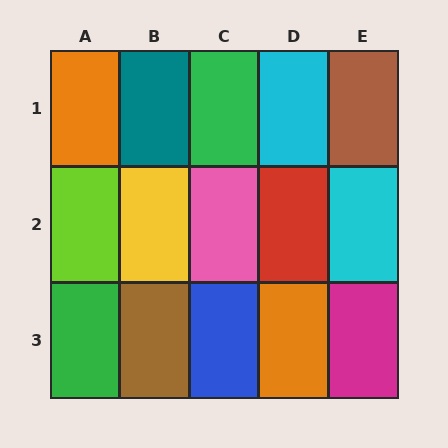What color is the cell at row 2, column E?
Cyan.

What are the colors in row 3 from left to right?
Green, brown, blue, orange, magenta.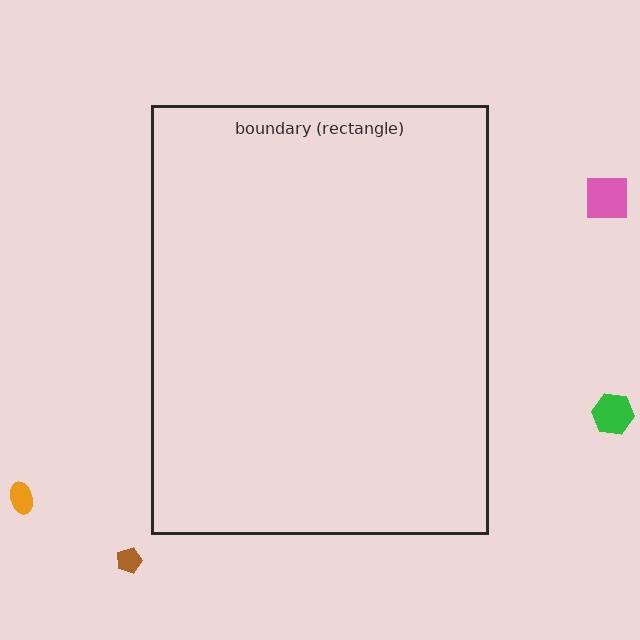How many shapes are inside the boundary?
0 inside, 4 outside.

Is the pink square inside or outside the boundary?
Outside.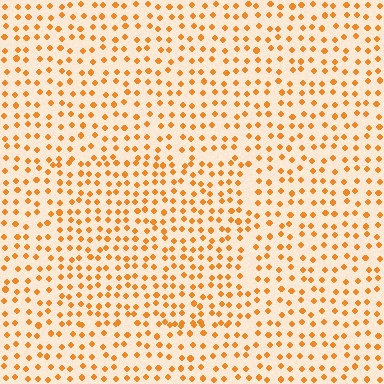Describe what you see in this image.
The image contains small orange elements arranged at two different densities. A rectangle-shaped region is visible where the elements are more densely packed than the surrounding area.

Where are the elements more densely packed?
The elements are more densely packed inside the rectangle boundary.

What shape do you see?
I see a rectangle.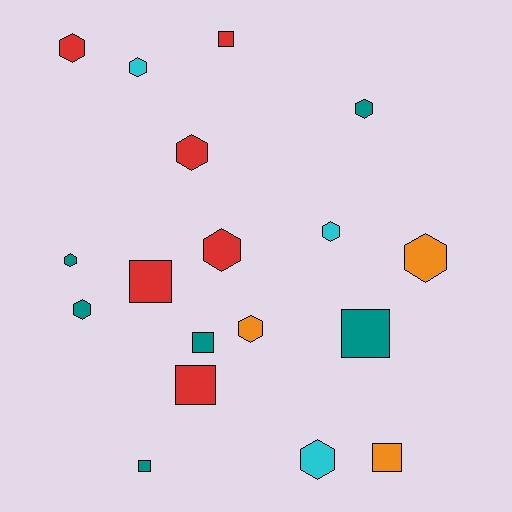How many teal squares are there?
There are 3 teal squares.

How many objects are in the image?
There are 18 objects.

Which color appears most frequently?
Teal, with 6 objects.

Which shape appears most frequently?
Hexagon, with 11 objects.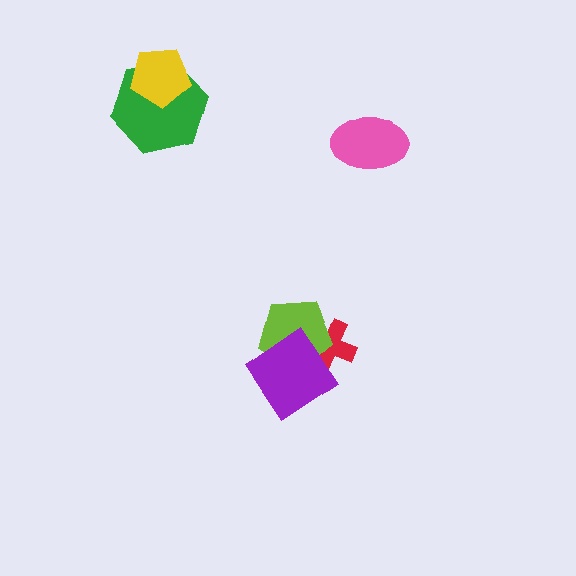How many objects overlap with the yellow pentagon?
1 object overlaps with the yellow pentagon.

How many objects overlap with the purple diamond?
2 objects overlap with the purple diamond.